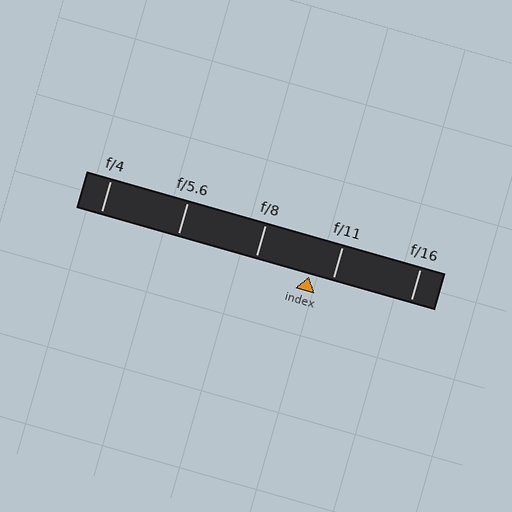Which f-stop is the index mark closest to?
The index mark is closest to f/11.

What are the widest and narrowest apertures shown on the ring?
The widest aperture shown is f/4 and the narrowest is f/16.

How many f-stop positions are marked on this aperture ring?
There are 5 f-stop positions marked.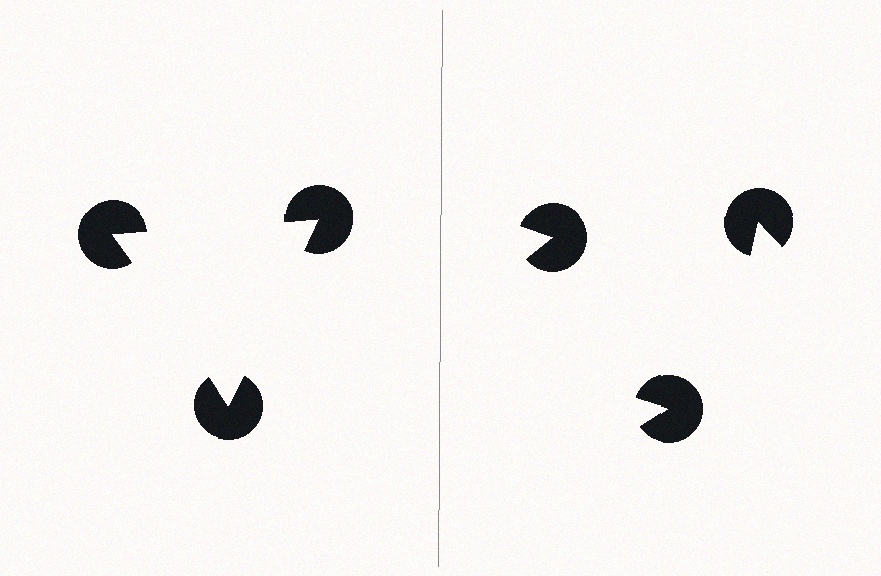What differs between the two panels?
The pac-man discs are positioned identically on both sides; only the wedge orientations differ. On the left they align to a triangle; on the right they are misaligned.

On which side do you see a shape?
An illusory triangle appears on the left side. On the right side the wedge cuts are rotated, so no coherent shape forms.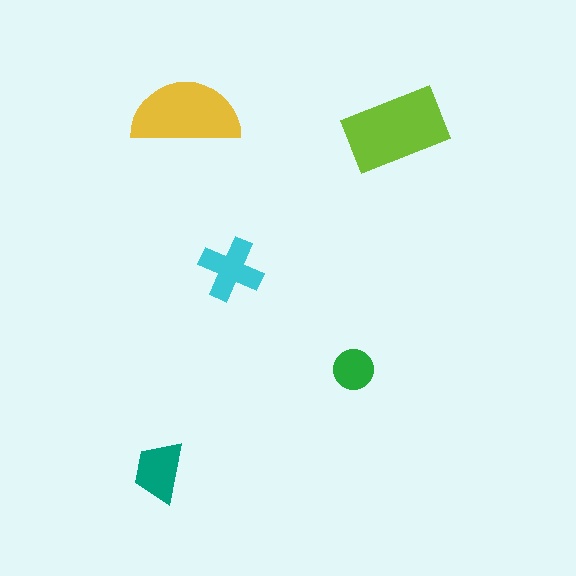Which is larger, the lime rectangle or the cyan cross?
The lime rectangle.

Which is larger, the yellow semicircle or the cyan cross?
The yellow semicircle.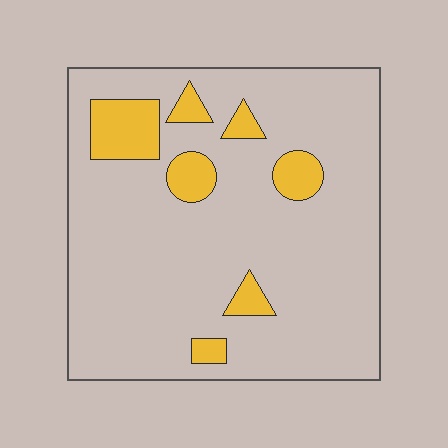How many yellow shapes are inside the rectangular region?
7.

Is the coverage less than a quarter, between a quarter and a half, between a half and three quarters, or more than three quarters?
Less than a quarter.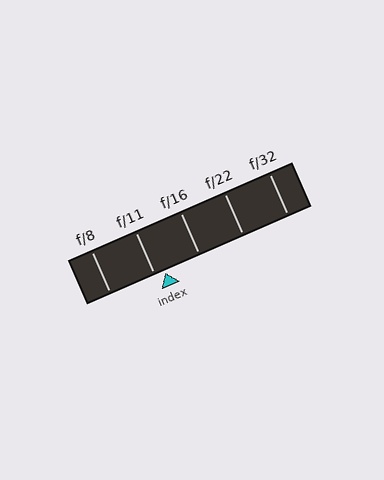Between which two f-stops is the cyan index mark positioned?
The index mark is between f/11 and f/16.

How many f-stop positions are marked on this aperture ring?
There are 5 f-stop positions marked.